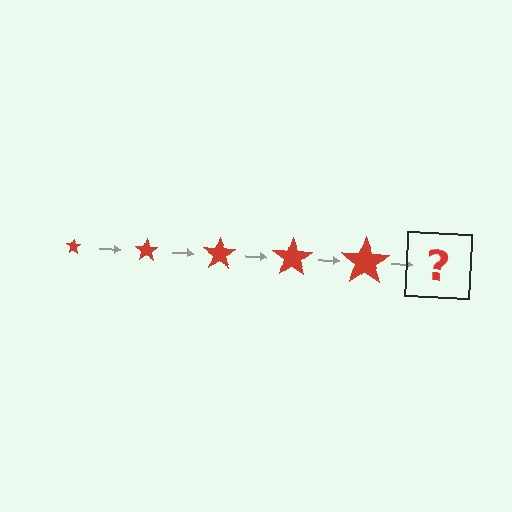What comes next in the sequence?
The next element should be a red star, larger than the previous one.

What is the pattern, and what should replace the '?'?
The pattern is that the star gets progressively larger each step. The '?' should be a red star, larger than the previous one.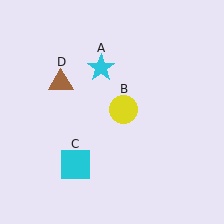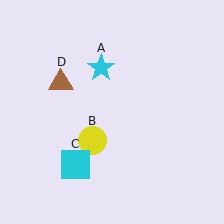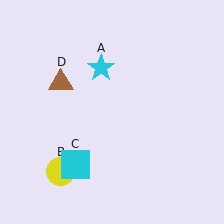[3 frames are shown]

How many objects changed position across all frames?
1 object changed position: yellow circle (object B).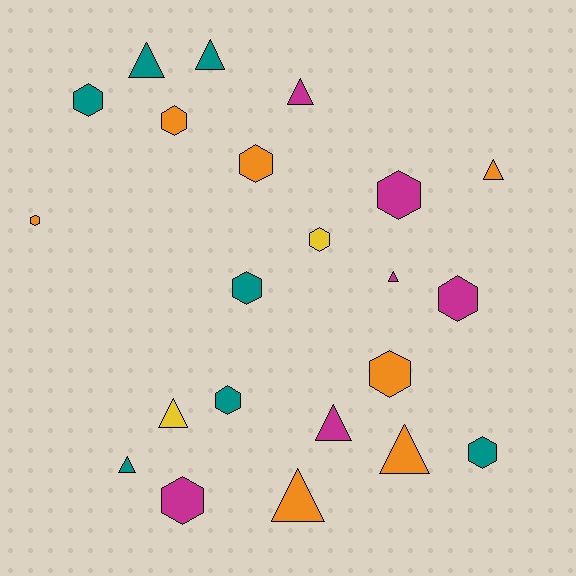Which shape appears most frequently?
Hexagon, with 12 objects.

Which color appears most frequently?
Teal, with 7 objects.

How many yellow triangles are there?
There is 1 yellow triangle.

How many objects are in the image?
There are 22 objects.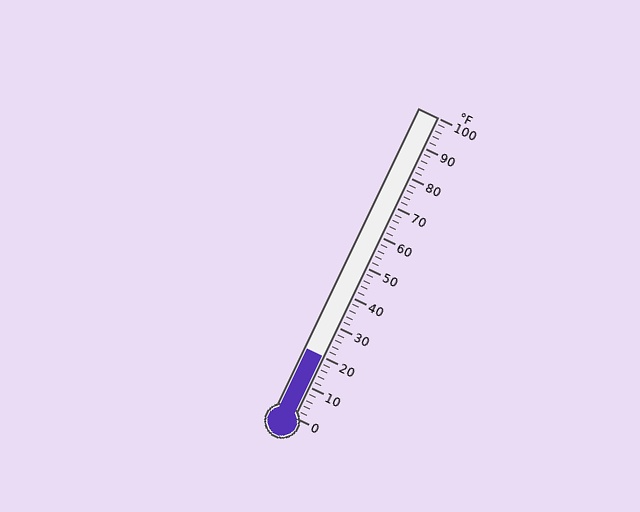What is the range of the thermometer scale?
The thermometer scale ranges from 0°F to 100°F.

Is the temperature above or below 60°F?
The temperature is below 60°F.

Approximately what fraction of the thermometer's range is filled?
The thermometer is filled to approximately 20% of its range.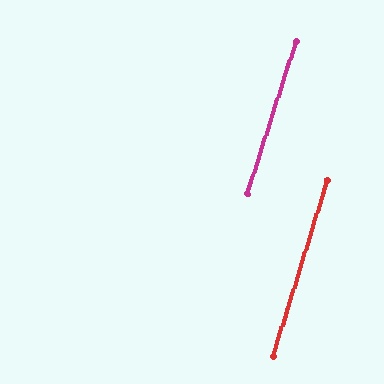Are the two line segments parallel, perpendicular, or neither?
Parallel — their directions differ by only 0.8°.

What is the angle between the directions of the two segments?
Approximately 1 degree.